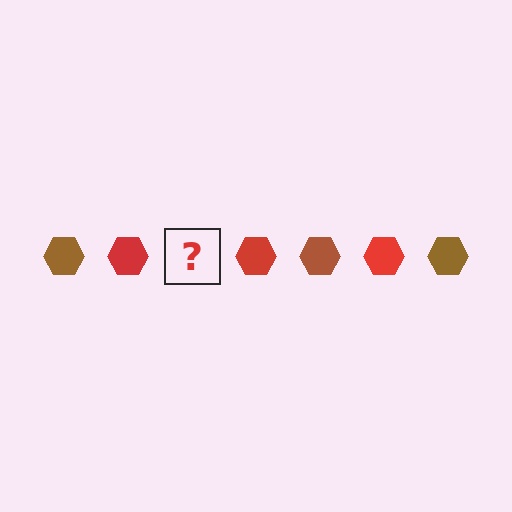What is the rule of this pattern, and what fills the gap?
The rule is that the pattern cycles through brown, red hexagons. The gap should be filled with a brown hexagon.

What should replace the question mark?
The question mark should be replaced with a brown hexagon.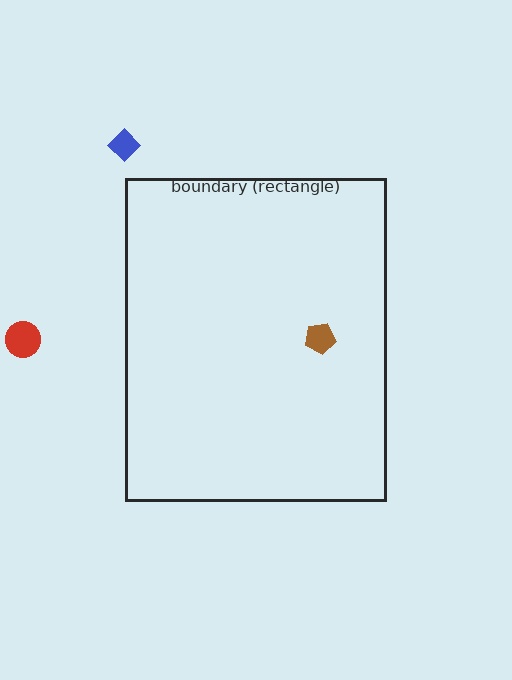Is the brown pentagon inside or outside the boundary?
Inside.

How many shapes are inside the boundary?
1 inside, 2 outside.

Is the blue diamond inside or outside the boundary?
Outside.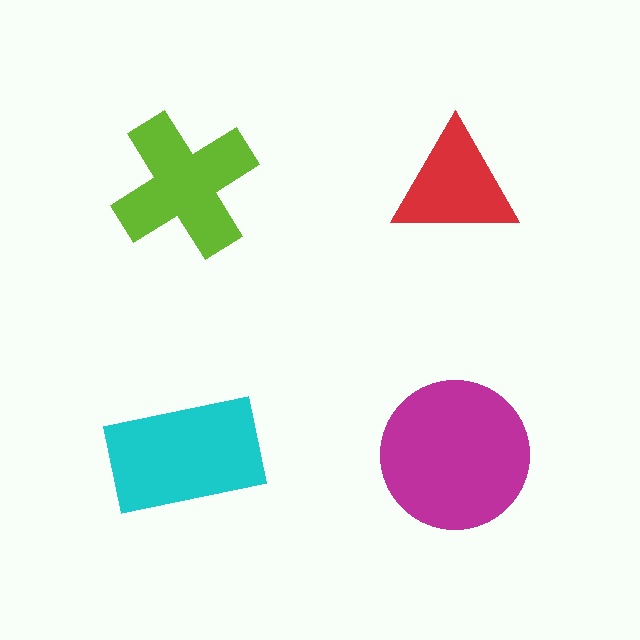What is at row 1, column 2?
A red triangle.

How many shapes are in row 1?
2 shapes.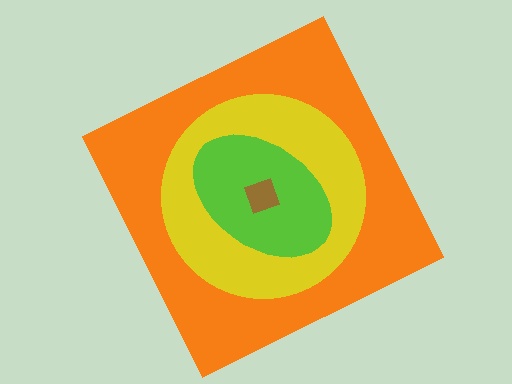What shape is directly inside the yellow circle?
The lime ellipse.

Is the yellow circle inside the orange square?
Yes.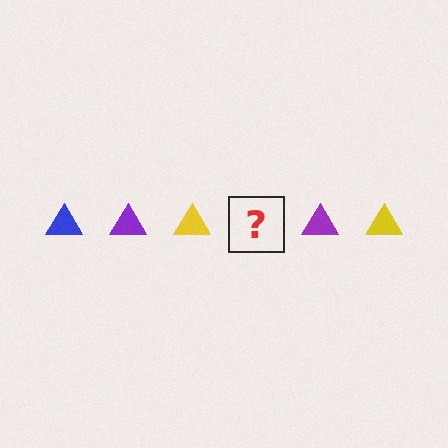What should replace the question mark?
The question mark should be replaced with a blue triangle.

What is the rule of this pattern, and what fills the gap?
The rule is that the pattern cycles through blue, purple, yellow triangles. The gap should be filled with a blue triangle.